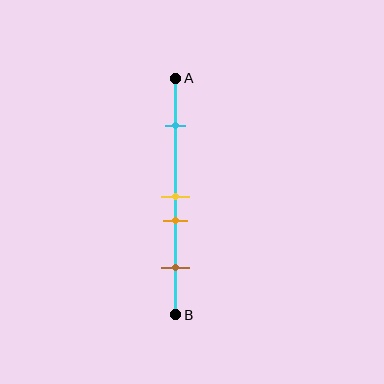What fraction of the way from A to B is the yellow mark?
The yellow mark is approximately 50% (0.5) of the way from A to B.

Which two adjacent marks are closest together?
The yellow and orange marks are the closest adjacent pair.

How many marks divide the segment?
There are 4 marks dividing the segment.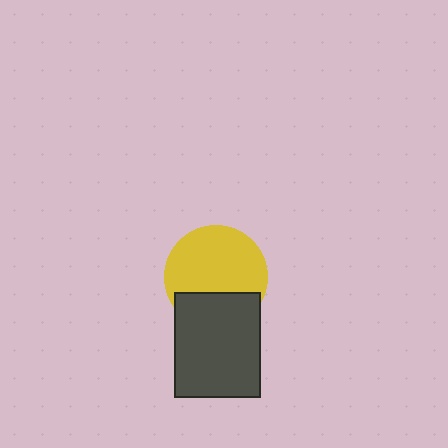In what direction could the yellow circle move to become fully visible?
The yellow circle could move up. That would shift it out from behind the dark gray rectangle entirely.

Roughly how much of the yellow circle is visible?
Most of it is visible (roughly 69%).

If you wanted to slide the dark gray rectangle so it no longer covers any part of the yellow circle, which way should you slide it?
Slide it down — that is the most direct way to separate the two shapes.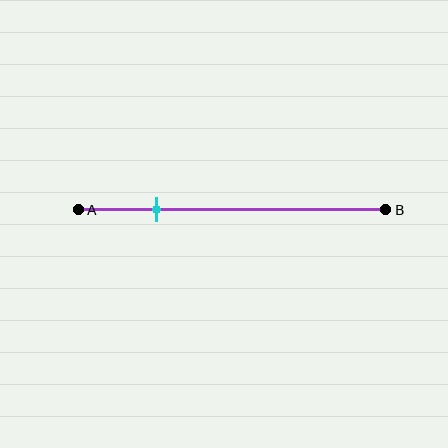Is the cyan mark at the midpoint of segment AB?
No, the mark is at about 25% from A, not at the 50% midpoint.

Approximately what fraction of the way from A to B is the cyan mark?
The cyan mark is approximately 25% of the way from A to B.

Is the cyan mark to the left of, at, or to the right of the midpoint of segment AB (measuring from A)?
The cyan mark is to the left of the midpoint of segment AB.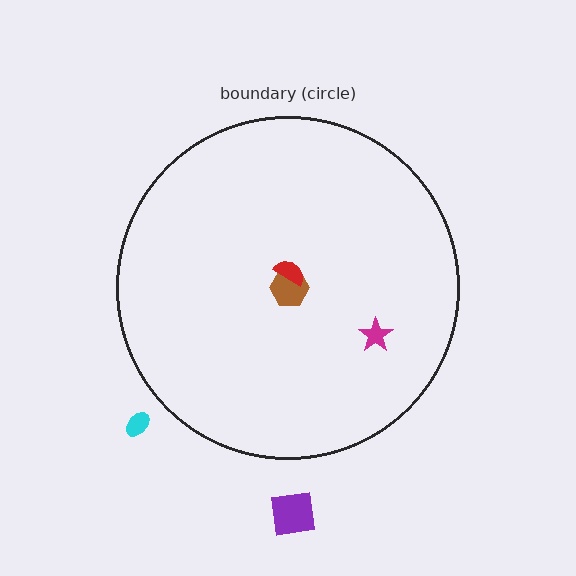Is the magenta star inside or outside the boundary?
Inside.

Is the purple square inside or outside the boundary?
Outside.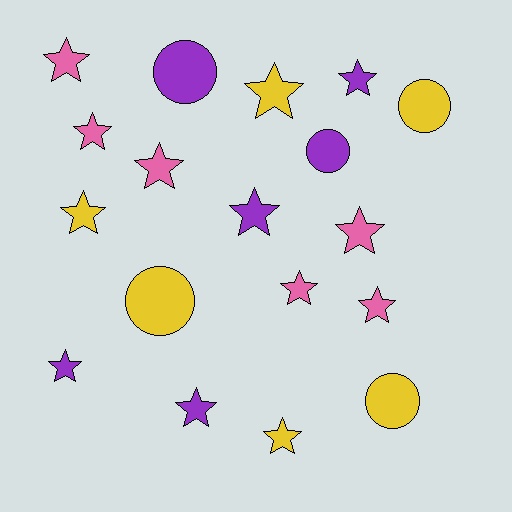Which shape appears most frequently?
Star, with 13 objects.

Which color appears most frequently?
Yellow, with 6 objects.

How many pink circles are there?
There are no pink circles.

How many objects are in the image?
There are 18 objects.